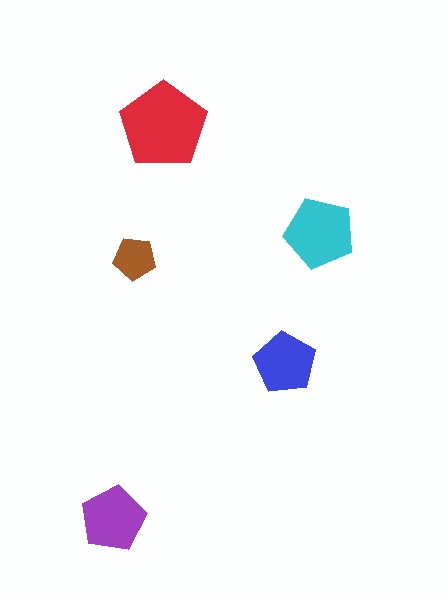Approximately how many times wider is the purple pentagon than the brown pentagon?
About 1.5 times wider.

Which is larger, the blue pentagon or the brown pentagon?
The blue one.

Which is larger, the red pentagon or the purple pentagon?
The red one.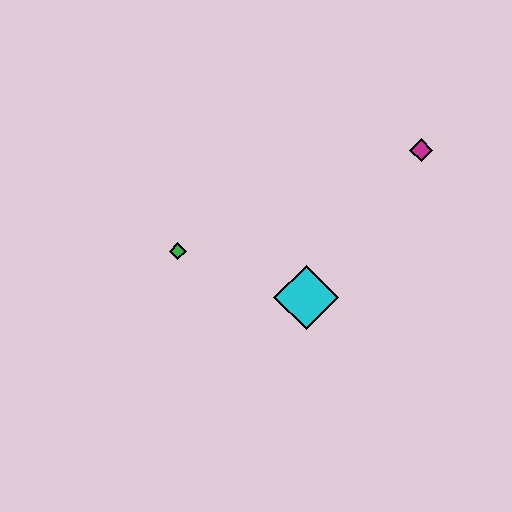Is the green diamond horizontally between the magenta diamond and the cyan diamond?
No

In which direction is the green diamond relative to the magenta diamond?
The green diamond is to the left of the magenta diamond.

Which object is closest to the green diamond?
The cyan diamond is closest to the green diamond.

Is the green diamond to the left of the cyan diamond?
Yes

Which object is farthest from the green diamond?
The magenta diamond is farthest from the green diamond.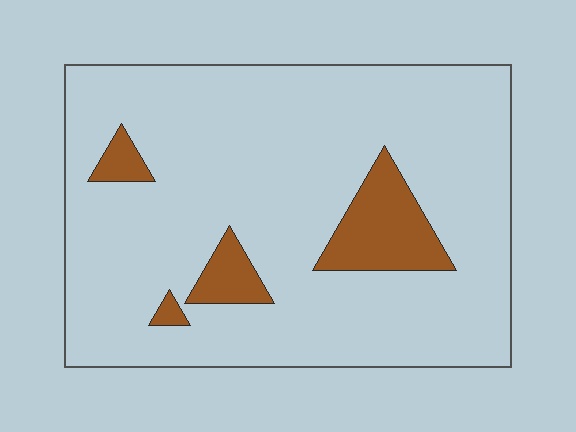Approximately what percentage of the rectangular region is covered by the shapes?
Approximately 10%.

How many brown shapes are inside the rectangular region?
4.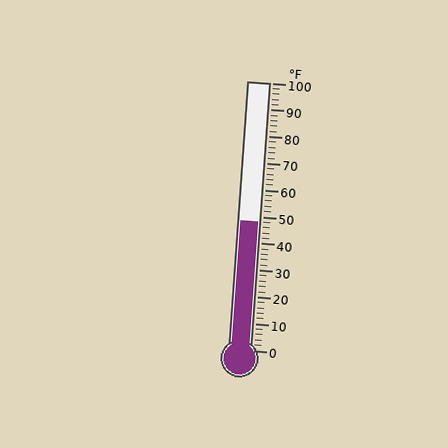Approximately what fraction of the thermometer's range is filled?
The thermometer is filled to approximately 50% of its range.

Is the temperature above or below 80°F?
The temperature is below 80°F.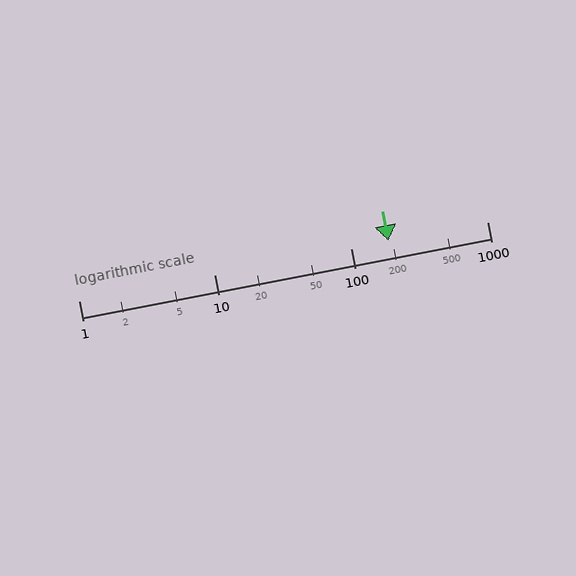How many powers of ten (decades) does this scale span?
The scale spans 3 decades, from 1 to 1000.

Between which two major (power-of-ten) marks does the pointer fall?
The pointer is between 100 and 1000.